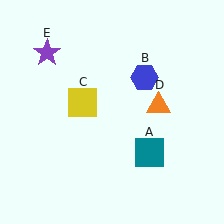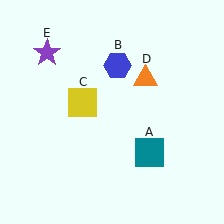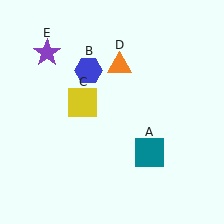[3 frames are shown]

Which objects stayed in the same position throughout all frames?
Teal square (object A) and yellow square (object C) and purple star (object E) remained stationary.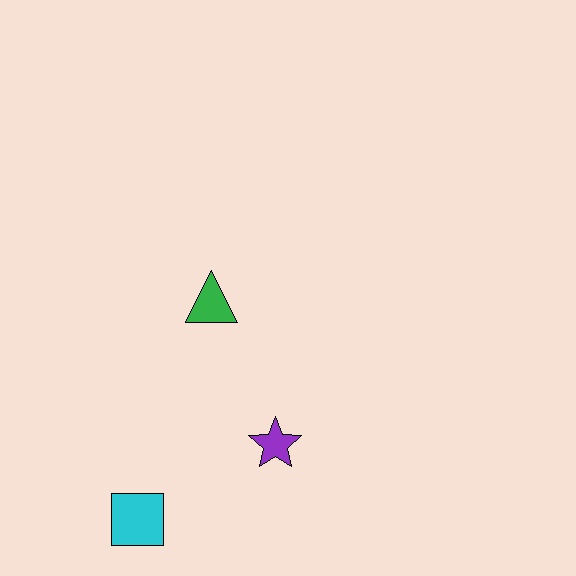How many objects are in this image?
There are 3 objects.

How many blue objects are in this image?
There are no blue objects.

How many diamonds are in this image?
There are no diamonds.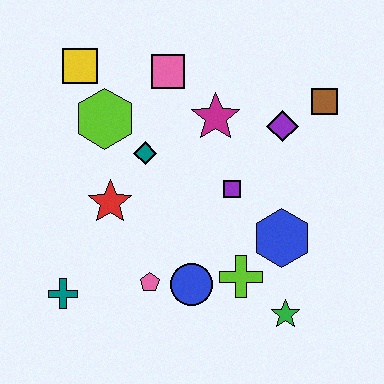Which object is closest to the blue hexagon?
The lime cross is closest to the blue hexagon.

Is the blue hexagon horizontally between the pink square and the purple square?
No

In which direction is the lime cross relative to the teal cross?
The lime cross is to the right of the teal cross.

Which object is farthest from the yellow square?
The green star is farthest from the yellow square.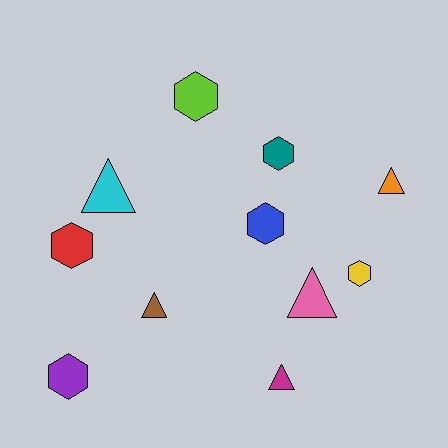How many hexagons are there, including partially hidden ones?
There are 6 hexagons.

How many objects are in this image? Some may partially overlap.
There are 11 objects.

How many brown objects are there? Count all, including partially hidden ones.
There is 1 brown object.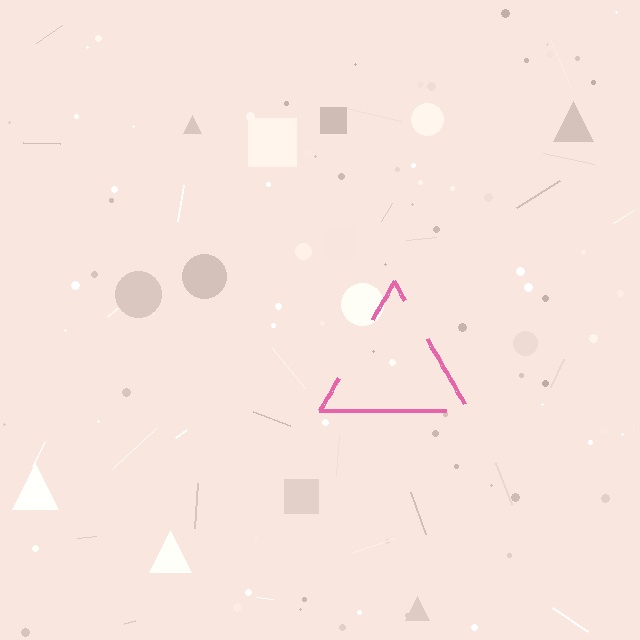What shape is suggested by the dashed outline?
The dashed outline suggests a triangle.